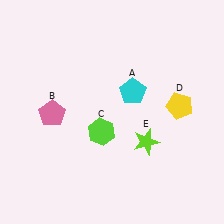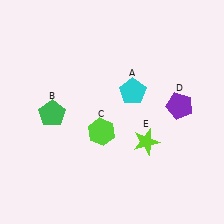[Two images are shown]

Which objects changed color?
B changed from pink to green. D changed from yellow to purple.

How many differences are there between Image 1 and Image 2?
There are 2 differences between the two images.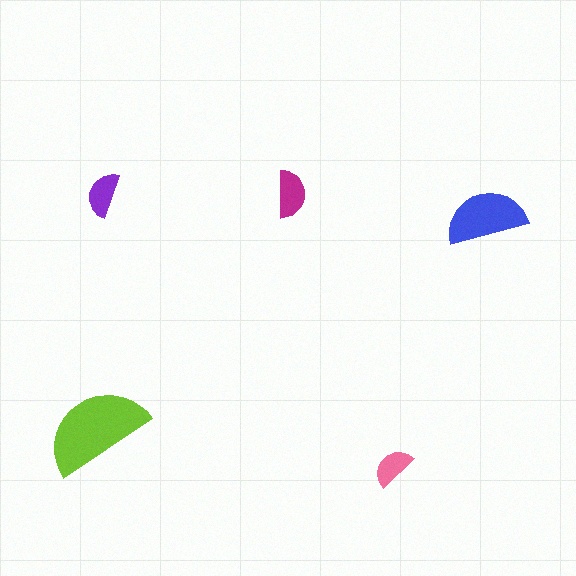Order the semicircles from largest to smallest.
the lime one, the blue one, the magenta one, the purple one, the pink one.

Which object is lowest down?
The pink semicircle is bottommost.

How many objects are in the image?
There are 5 objects in the image.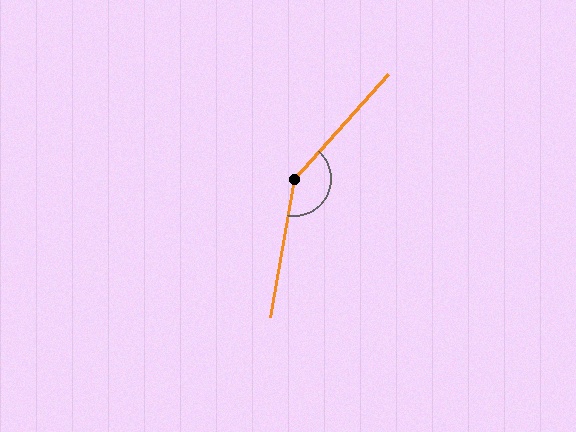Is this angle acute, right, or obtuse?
It is obtuse.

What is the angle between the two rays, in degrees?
Approximately 148 degrees.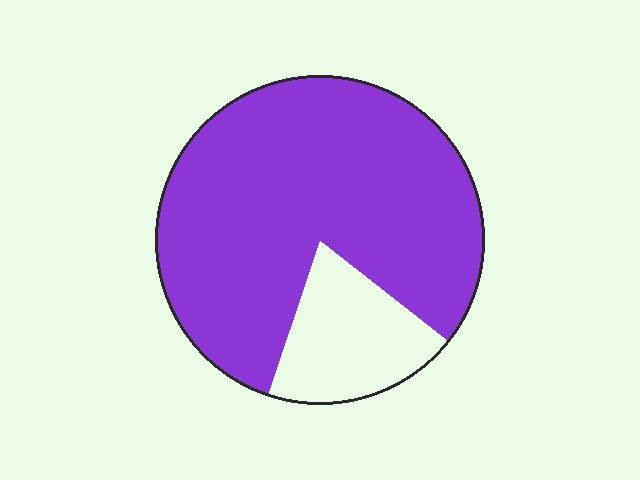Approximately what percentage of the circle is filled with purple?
Approximately 80%.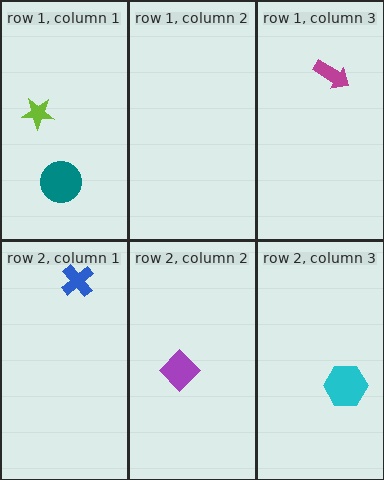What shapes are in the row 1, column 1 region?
The lime star, the teal circle.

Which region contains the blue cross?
The row 2, column 1 region.